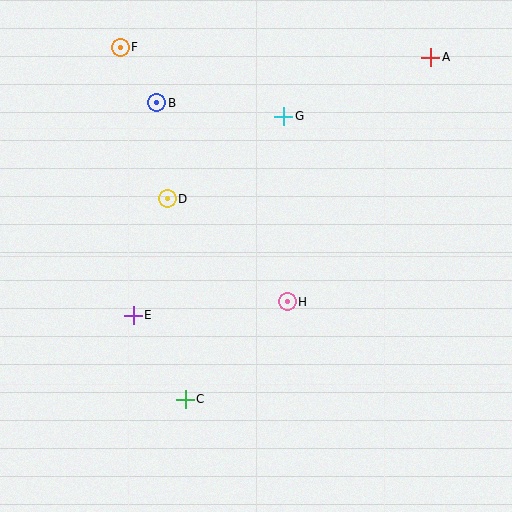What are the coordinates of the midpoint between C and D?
The midpoint between C and D is at (176, 299).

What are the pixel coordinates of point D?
Point D is at (167, 199).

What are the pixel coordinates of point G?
Point G is at (284, 116).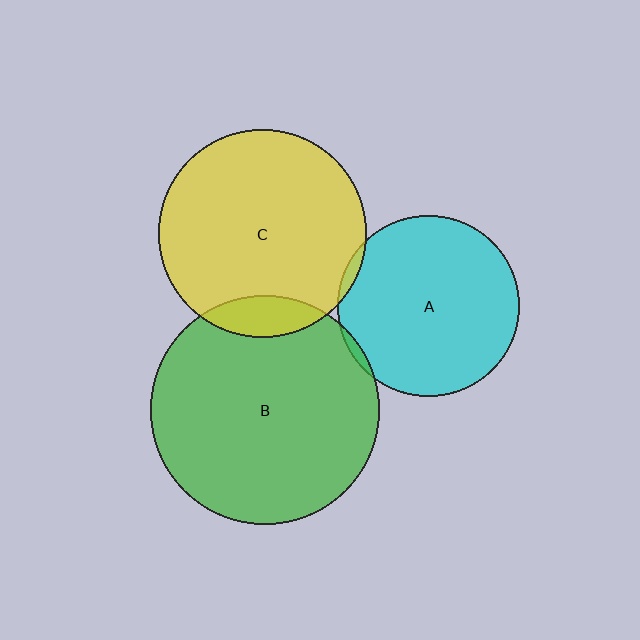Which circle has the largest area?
Circle B (green).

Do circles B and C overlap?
Yes.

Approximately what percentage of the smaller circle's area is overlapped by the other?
Approximately 10%.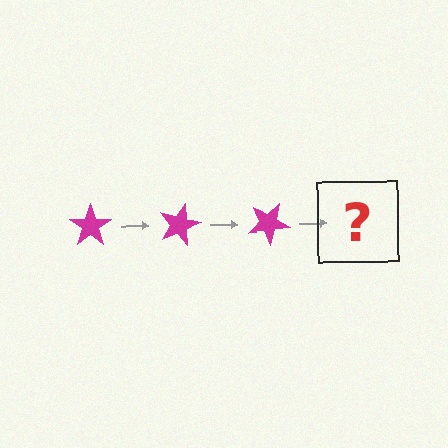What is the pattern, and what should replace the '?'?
The pattern is that the star rotates 15 degrees each step. The '?' should be a magenta star rotated 45 degrees.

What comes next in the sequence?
The next element should be a magenta star rotated 45 degrees.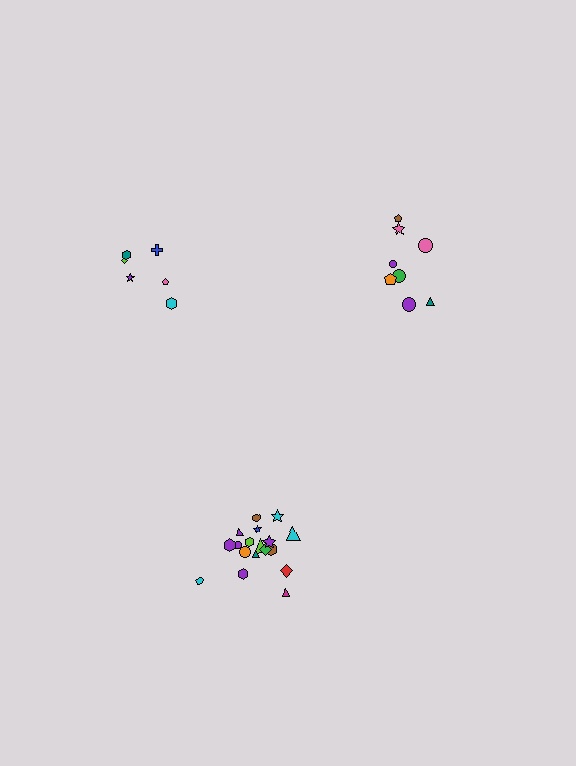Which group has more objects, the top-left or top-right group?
The top-right group.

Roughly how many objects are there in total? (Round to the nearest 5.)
Roughly 30 objects in total.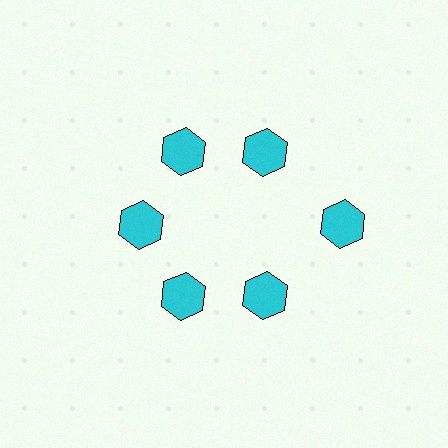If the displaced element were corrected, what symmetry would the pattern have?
It would have 6-fold rotational symmetry — the pattern would map onto itself every 60 degrees.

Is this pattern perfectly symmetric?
No. The 6 cyan hexagons are arranged in a ring, but one element near the 3 o'clock position is pushed outward from the center, breaking the 6-fold rotational symmetry.